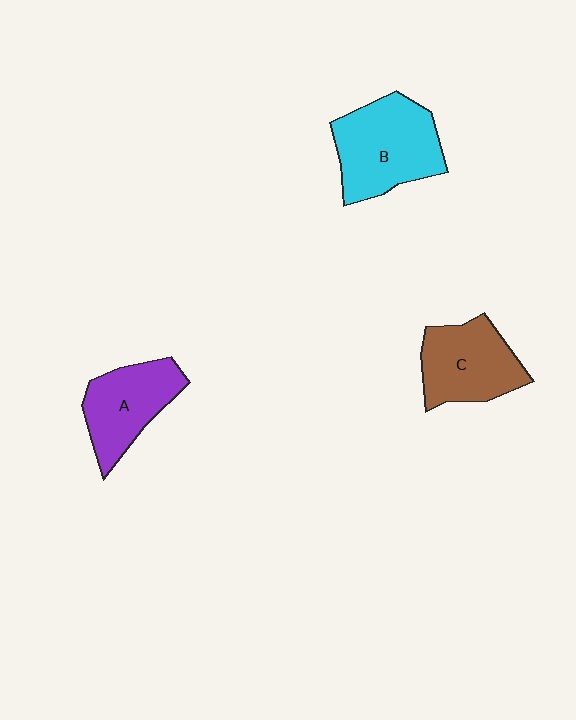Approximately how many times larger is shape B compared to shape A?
Approximately 1.3 times.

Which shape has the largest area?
Shape B (cyan).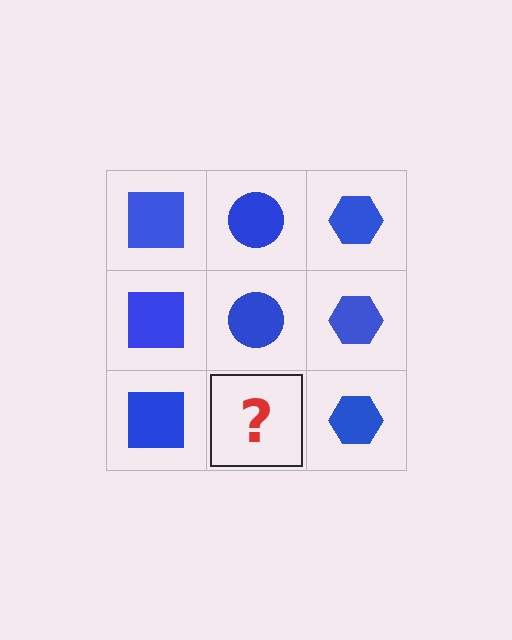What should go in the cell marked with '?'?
The missing cell should contain a blue circle.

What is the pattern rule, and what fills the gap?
The rule is that each column has a consistent shape. The gap should be filled with a blue circle.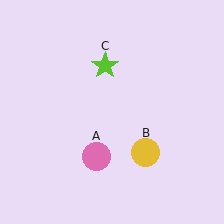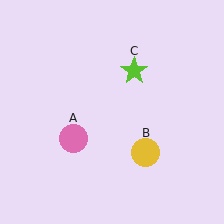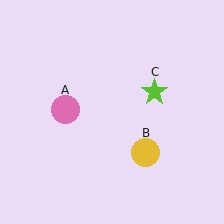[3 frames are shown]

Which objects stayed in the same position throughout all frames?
Yellow circle (object B) remained stationary.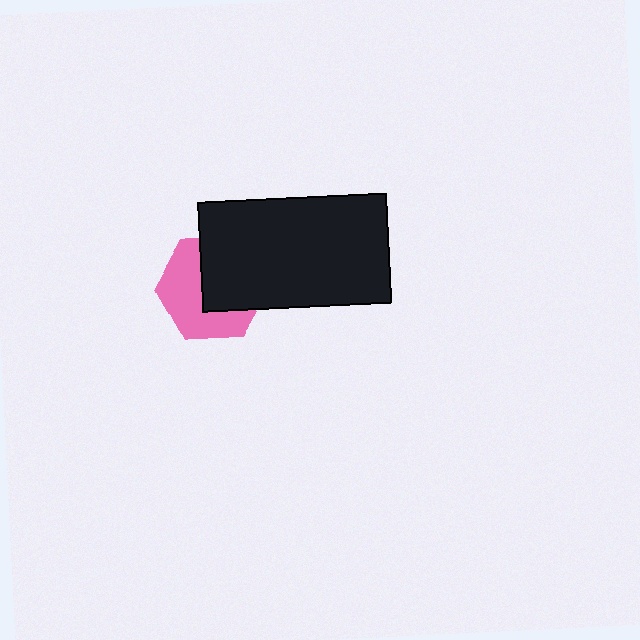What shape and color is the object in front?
The object in front is a black rectangle.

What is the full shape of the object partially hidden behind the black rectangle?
The partially hidden object is a pink hexagon.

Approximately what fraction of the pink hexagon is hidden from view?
Roughly 48% of the pink hexagon is hidden behind the black rectangle.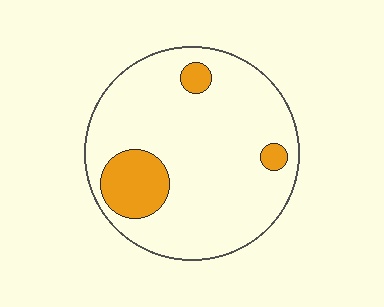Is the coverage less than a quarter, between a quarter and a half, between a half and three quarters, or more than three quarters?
Less than a quarter.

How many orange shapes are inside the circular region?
3.